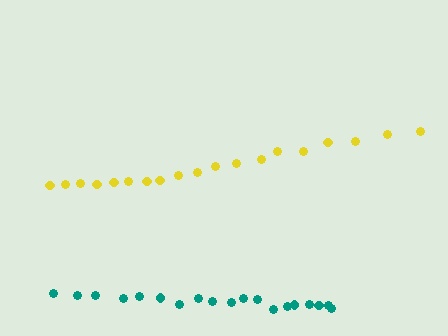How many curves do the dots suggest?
There are 2 distinct paths.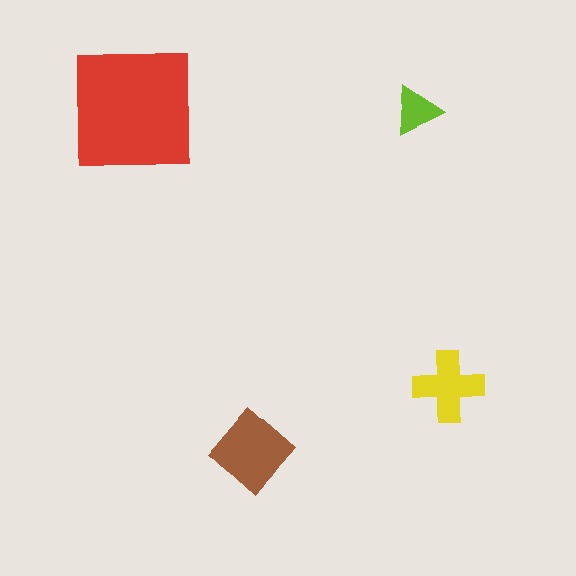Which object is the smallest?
The lime triangle.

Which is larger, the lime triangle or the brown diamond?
The brown diamond.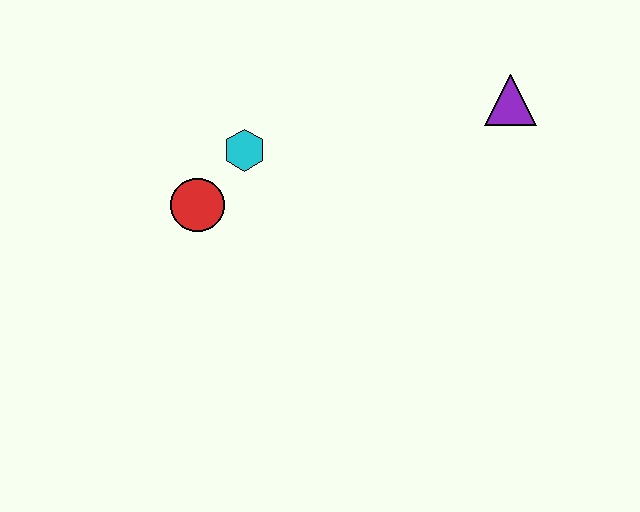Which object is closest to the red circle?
The cyan hexagon is closest to the red circle.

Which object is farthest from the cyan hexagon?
The purple triangle is farthest from the cyan hexagon.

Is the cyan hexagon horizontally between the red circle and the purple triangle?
Yes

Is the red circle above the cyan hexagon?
No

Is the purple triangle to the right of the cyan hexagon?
Yes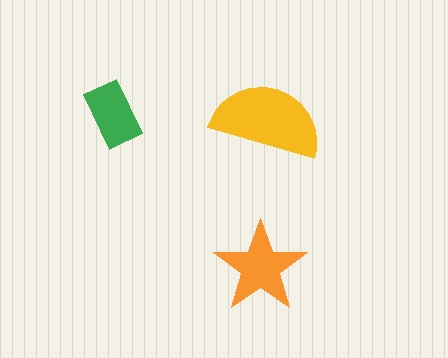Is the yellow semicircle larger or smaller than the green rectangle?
Larger.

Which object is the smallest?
The green rectangle.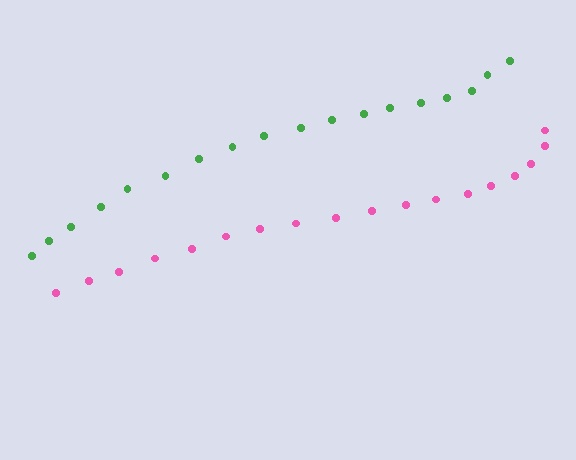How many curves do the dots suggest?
There are 2 distinct paths.